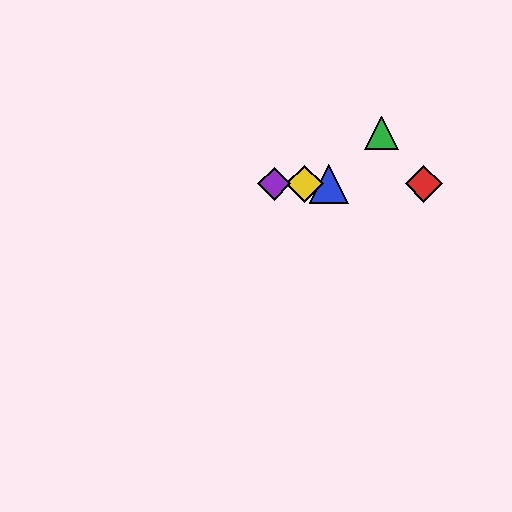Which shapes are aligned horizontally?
The red diamond, the blue triangle, the yellow diamond, the purple diamond are aligned horizontally.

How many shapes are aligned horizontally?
4 shapes (the red diamond, the blue triangle, the yellow diamond, the purple diamond) are aligned horizontally.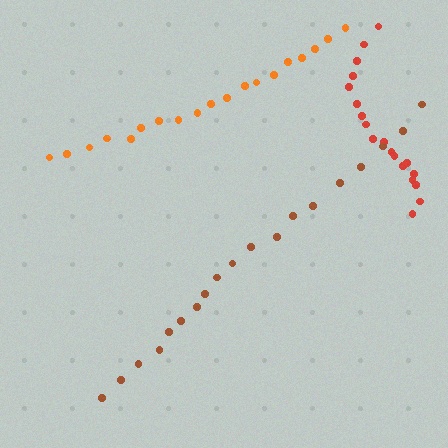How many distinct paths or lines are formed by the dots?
There are 3 distinct paths.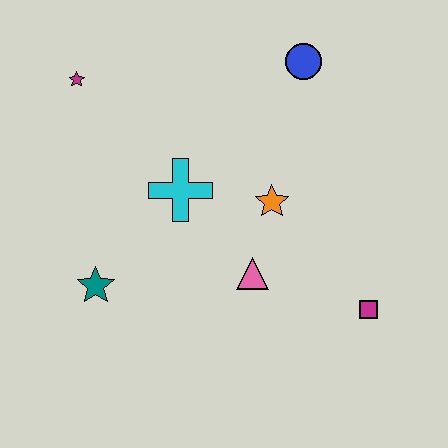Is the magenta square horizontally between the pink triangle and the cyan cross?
No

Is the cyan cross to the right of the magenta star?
Yes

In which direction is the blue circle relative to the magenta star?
The blue circle is to the right of the magenta star.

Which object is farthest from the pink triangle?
The magenta star is farthest from the pink triangle.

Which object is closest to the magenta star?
The cyan cross is closest to the magenta star.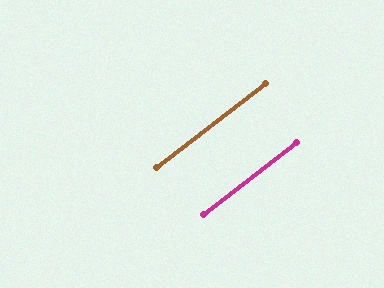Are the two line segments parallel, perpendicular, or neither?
Parallel — their directions differ by only 0.4°.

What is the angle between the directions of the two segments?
Approximately 0 degrees.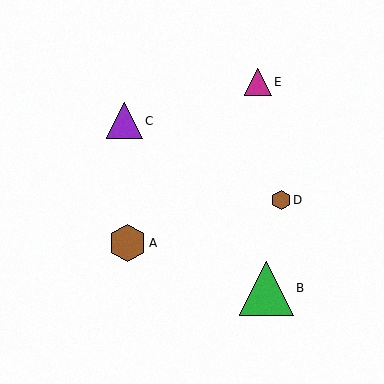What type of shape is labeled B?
Shape B is a green triangle.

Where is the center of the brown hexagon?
The center of the brown hexagon is at (128, 243).